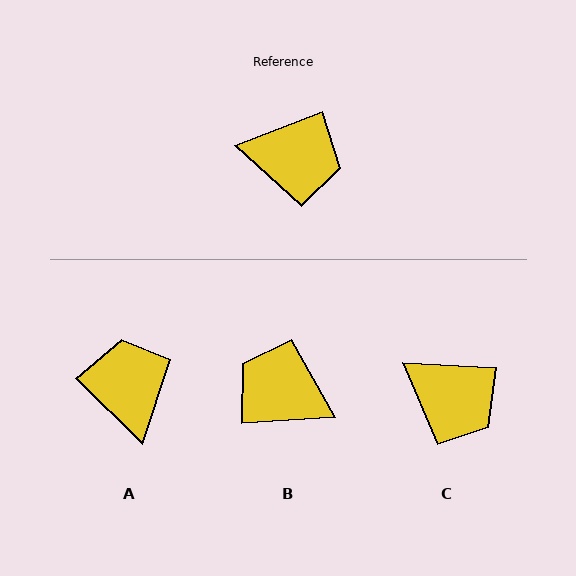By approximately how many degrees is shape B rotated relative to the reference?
Approximately 162 degrees counter-clockwise.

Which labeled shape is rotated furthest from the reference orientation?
B, about 162 degrees away.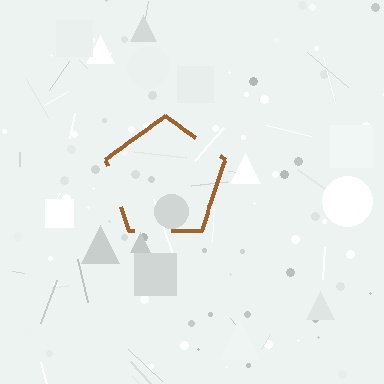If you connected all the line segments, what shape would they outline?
They would outline a pentagon.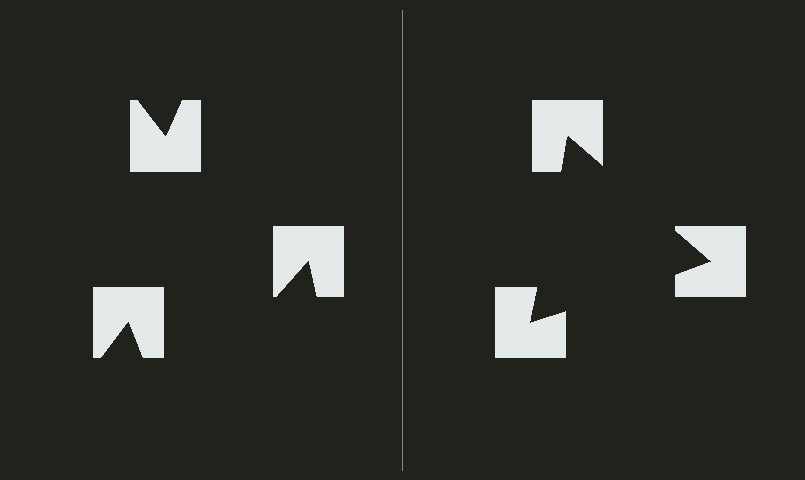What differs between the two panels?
The notched squares are positioned identically on both sides; only the wedge orientations differ. On the right they align to a triangle; on the left they are misaligned.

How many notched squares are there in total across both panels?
6 — 3 on each side.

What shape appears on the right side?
An illusory triangle.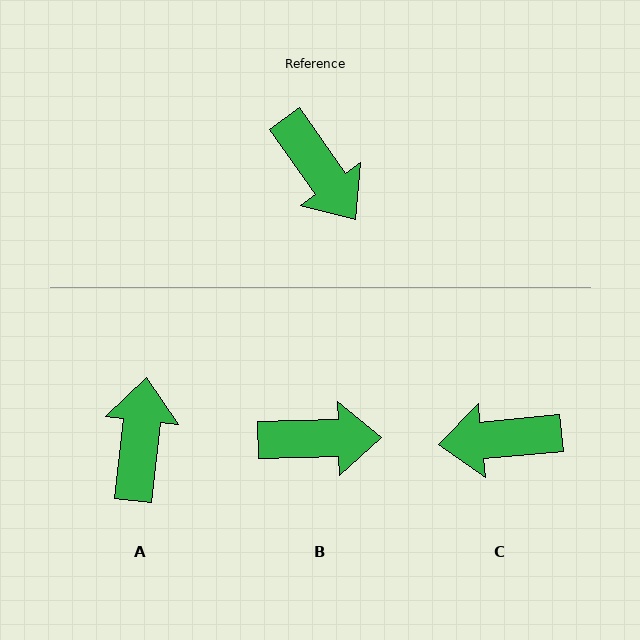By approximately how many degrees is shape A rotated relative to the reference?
Approximately 138 degrees counter-clockwise.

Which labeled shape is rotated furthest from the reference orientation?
A, about 138 degrees away.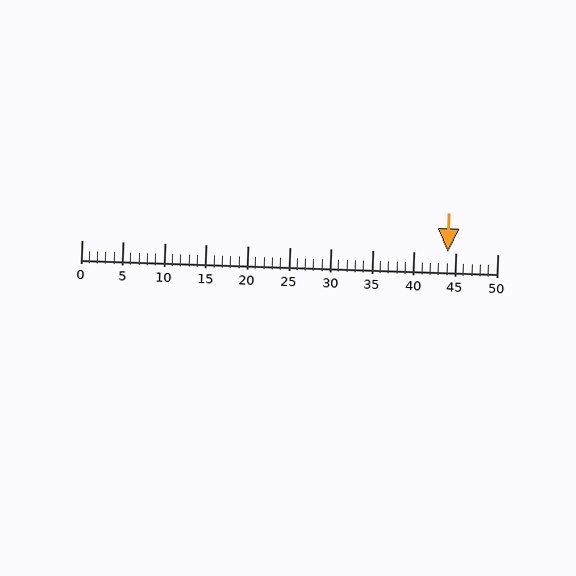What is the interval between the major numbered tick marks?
The major tick marks are spaced 5 units apart.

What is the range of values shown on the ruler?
The ruler shows values from 0 to 50.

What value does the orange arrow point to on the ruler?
The orange arrow points to approximately 44.